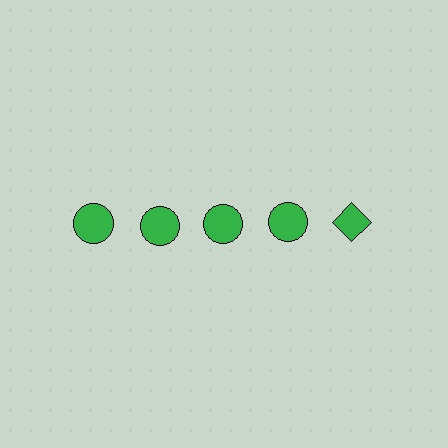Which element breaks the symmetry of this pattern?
The green diamond in the top row, rightmost column breaks the symmetry. All other shapes are green circles.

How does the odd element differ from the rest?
It has a different shape: diamond instead of circle.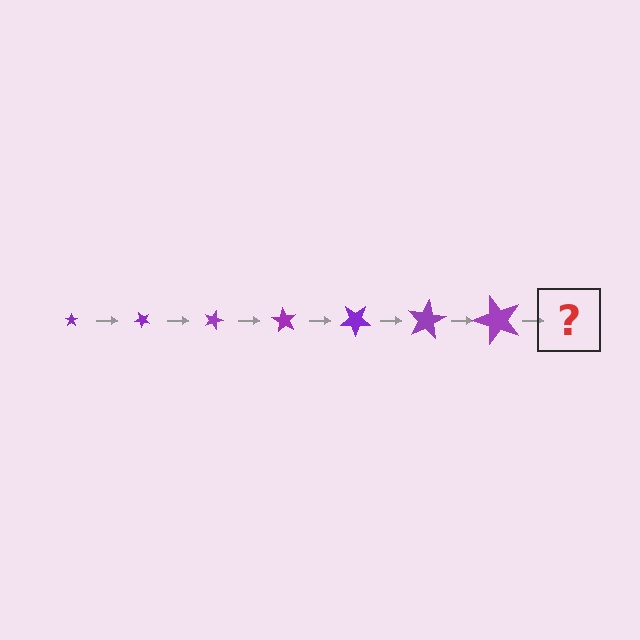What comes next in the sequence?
The next element should be a star, larger than the previous one and rotated 315 degrees from the start.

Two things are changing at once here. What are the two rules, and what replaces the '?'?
The two rules are that the star grows larger each step and it rotates 45 degrees each step. The '?' should be a star, larger than the previous one and rotated 315 degrees from the start.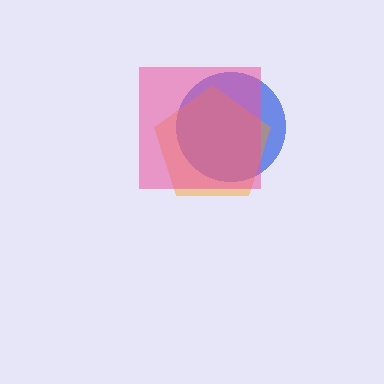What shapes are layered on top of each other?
The layered shapes are: a blue circle, an orange pentagon, a pink square.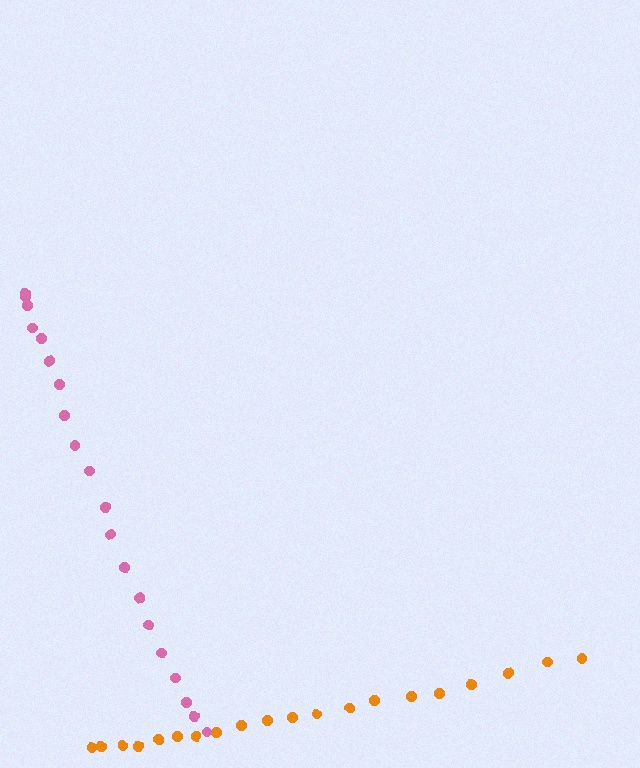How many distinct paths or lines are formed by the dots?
There are 2 distinct paths.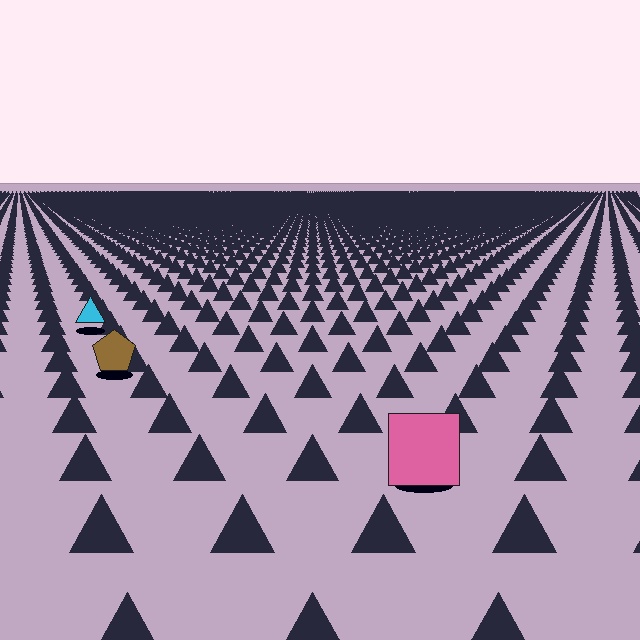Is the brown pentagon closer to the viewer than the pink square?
No. The pink square is closer — you can tell from the texture gradient: the ground texture is coarser near it.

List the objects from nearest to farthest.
From nearest to farthest: the pink square, the brown pentagon, the cyan triangle.